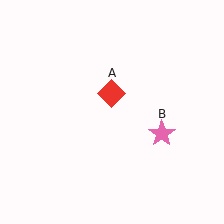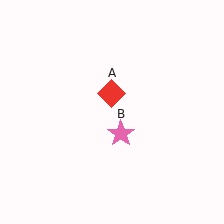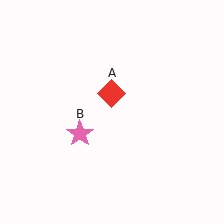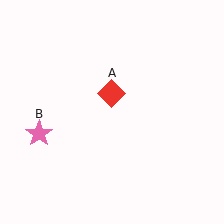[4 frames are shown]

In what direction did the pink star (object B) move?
The pink star (object B) moved left.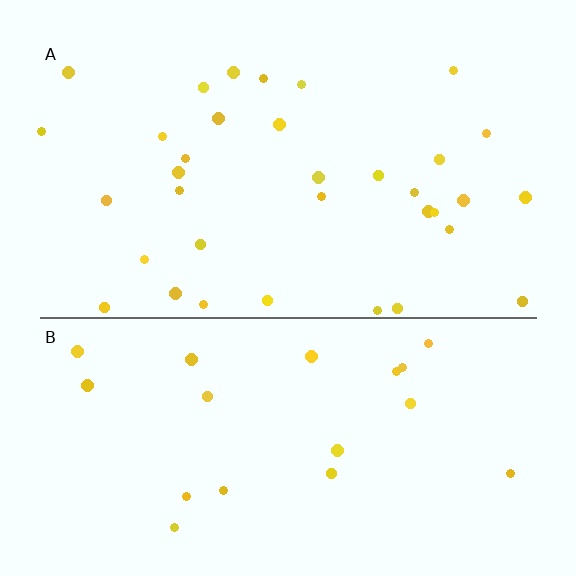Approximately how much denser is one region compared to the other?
Approximately 1.8× — region A over region B.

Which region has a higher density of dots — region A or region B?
A (the top).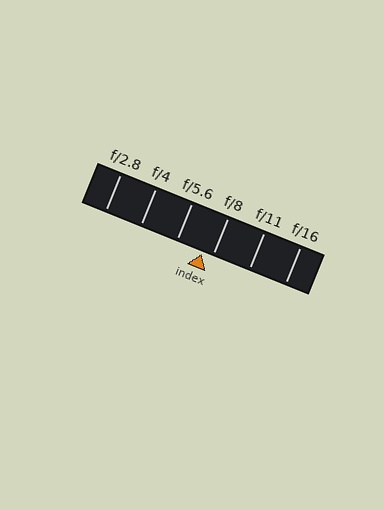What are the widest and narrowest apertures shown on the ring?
The widest aperture shown is f/2.8 and the narrowest is f/16.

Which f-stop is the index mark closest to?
The index mark is closest to f/8.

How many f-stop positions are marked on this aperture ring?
There are 6 f-stop positions marked.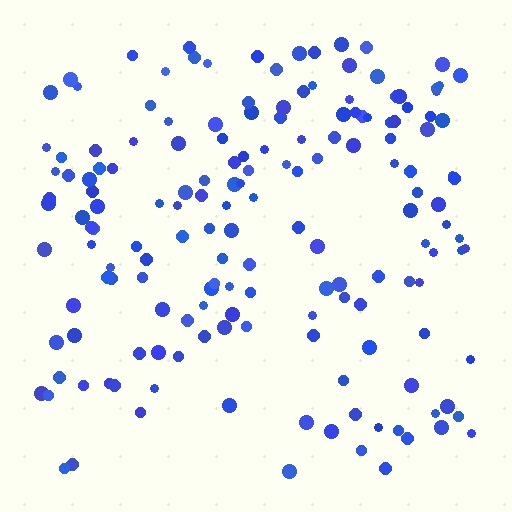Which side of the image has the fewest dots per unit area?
The bottom.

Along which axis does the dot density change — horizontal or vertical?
Vertical.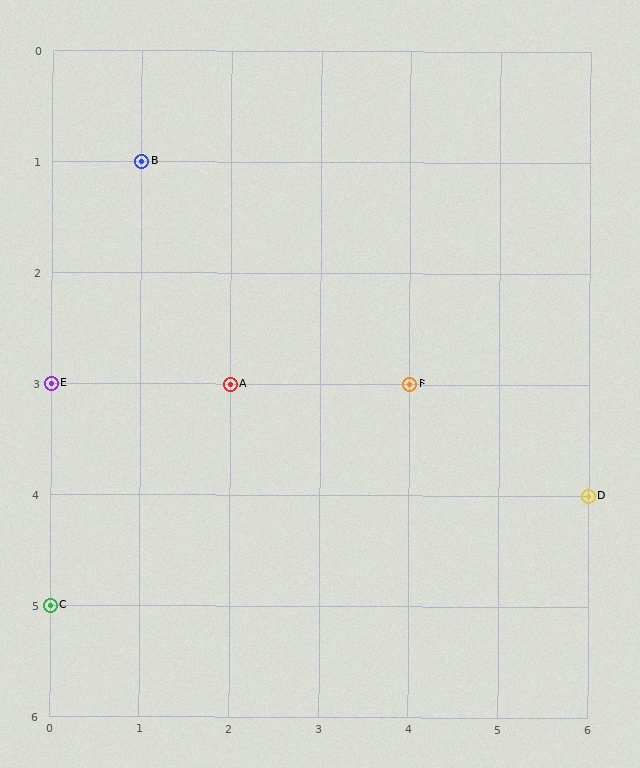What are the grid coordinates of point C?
Point C is at grid coordinates (0, 5).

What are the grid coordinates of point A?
Point A is at grid coordinates (2, 3).